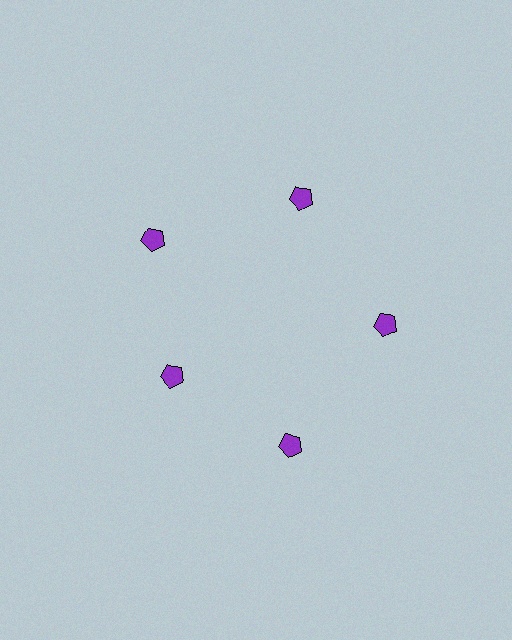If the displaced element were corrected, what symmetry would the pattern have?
It would have 5-fold rotational symmetry — the pattern would map onto itself every 72 degrees.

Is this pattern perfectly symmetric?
No. The 5 purple pentagons are arranged in a ring, but one element near the 8 o'clock position is pulled inward toward the center, breaking the 5-fold rotational symmetry.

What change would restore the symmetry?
The symmetry would be restored by moving it outward, back onto the ring so that all 5 pentagons sit at equal angles and equal distance from the center.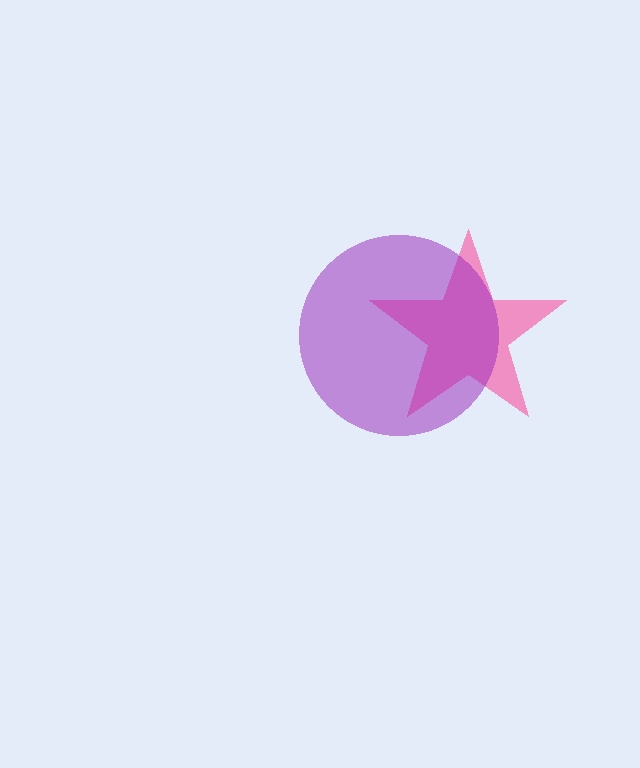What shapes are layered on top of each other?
The layered shapes are: a pink star, a purple circle.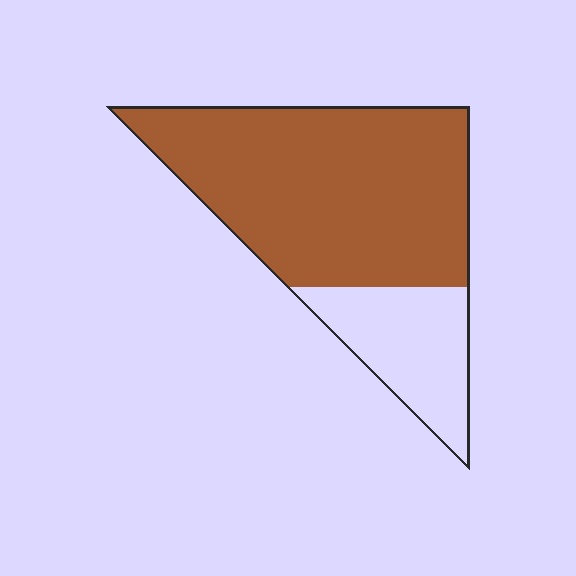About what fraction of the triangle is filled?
About three quarters (3/4).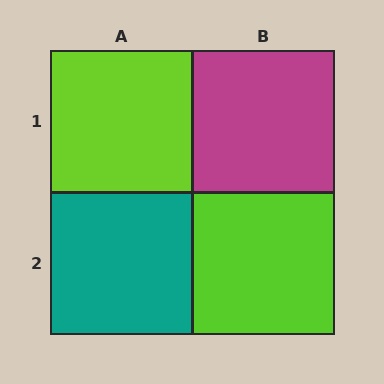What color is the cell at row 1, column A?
Lime.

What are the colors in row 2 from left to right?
Teal, lime.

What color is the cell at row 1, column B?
Magenta.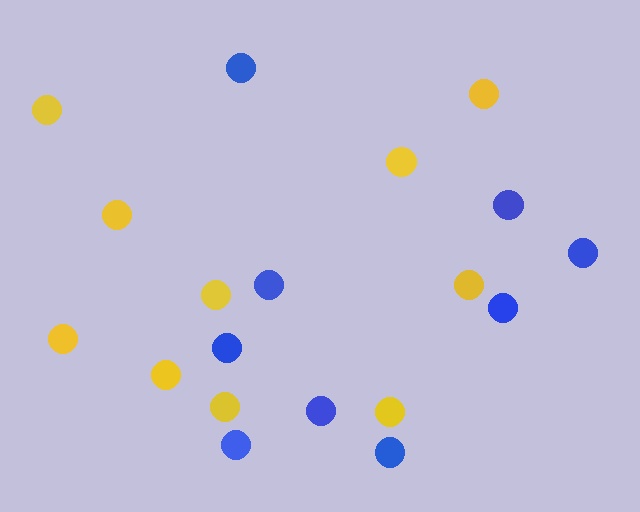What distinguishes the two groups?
There are 2 groups: one group of yellow circles (10) and one group of blue circles (9).